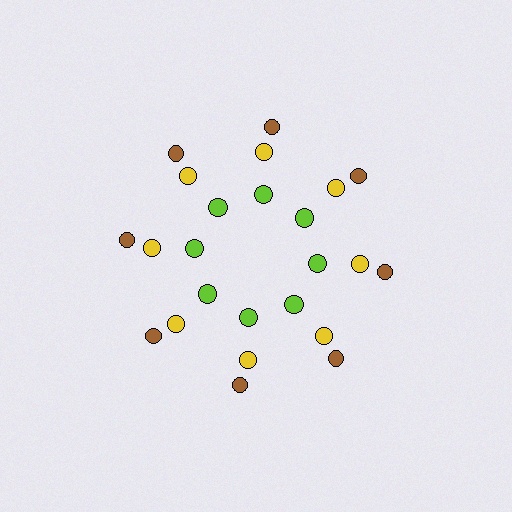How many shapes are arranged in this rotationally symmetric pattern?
There are 24 shapes, arranged in 8 groups of 3.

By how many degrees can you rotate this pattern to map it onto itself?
The pattern maps onto itself every 45 degrees of rotation.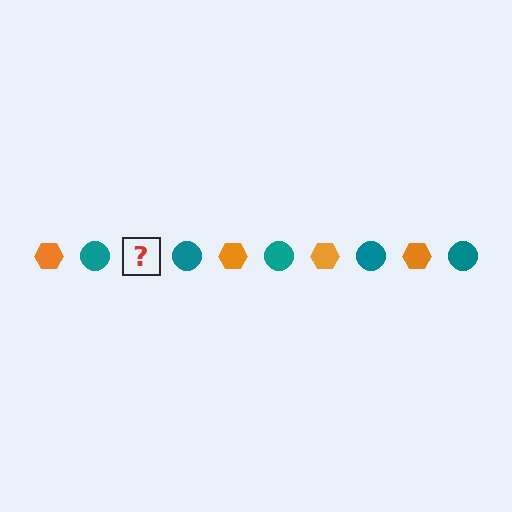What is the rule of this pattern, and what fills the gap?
The rule is that the pattern alternates between orange hexagon and teal circle. The gap should be filled with an orange hexagon.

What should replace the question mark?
The question mark should be replaced with an orange hexagon.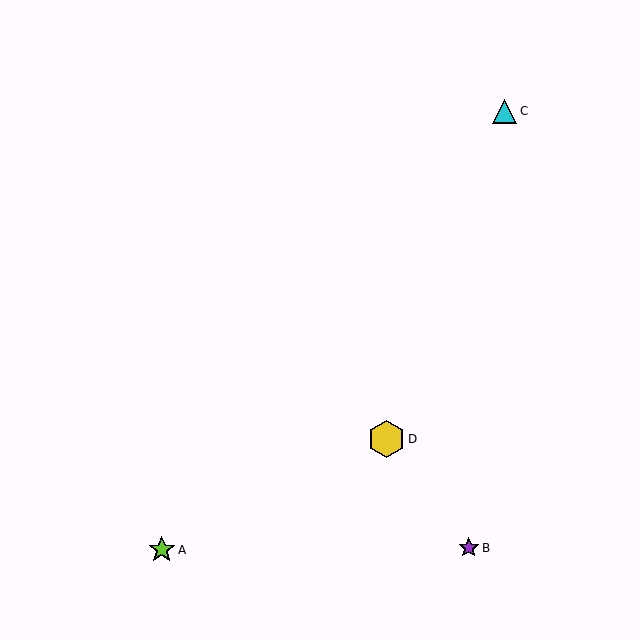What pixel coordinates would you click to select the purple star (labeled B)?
Click at (469, 548) to select the purple star B.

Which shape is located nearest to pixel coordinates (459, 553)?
The purple star (labeled B) at (469, 548) is nearest to that location.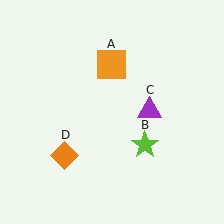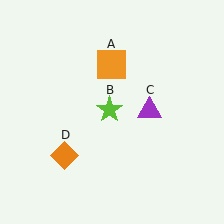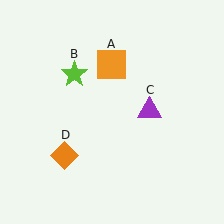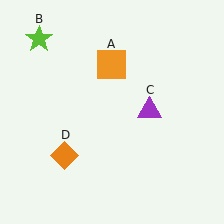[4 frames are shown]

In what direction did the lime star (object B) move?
The lime star (object B) moved up and to the left.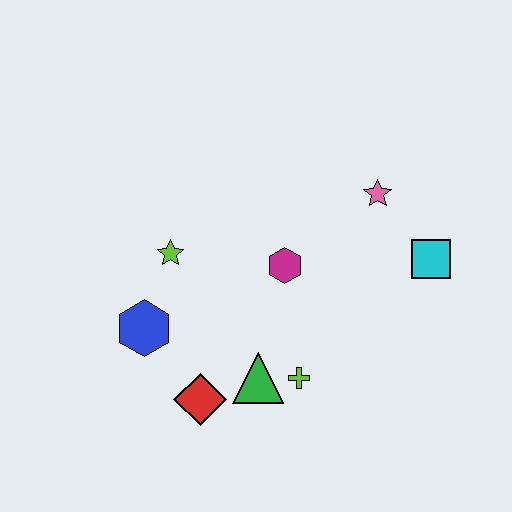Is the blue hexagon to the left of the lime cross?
Yes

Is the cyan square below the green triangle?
No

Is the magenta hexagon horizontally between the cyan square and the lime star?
Yes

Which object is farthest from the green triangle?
The pink star is farthest from the green triangle.